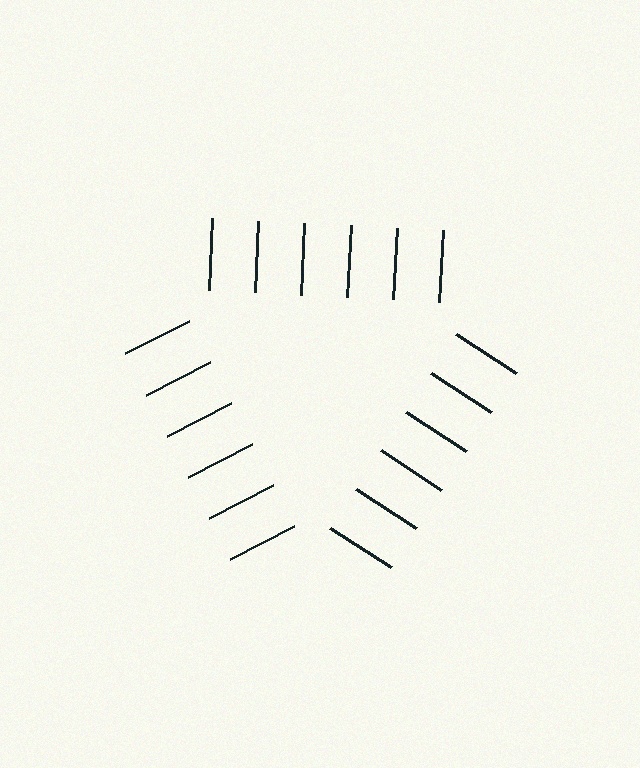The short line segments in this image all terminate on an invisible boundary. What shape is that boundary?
An illusory triangle — the line segments terminate on its edges but no continuous stroke is drawn.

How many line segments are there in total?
18 — 6 along each of the 3 edges.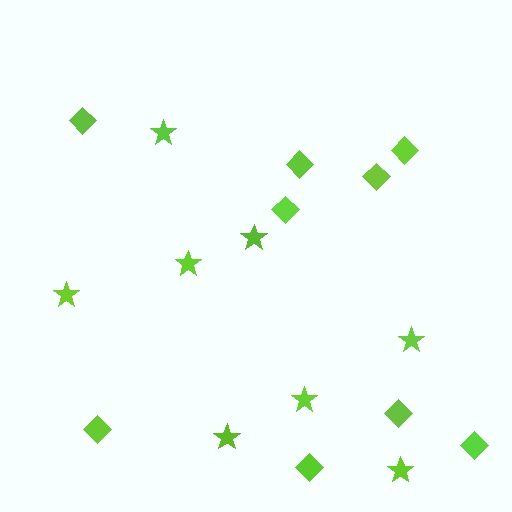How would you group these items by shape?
There are 2 groups: one group of diamonds (9) and one group of stars (8).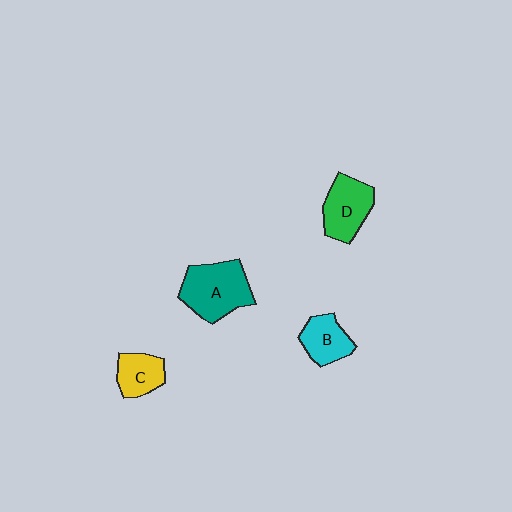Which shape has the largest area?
Shape A (teal).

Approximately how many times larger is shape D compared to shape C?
Approximately 1.4 times.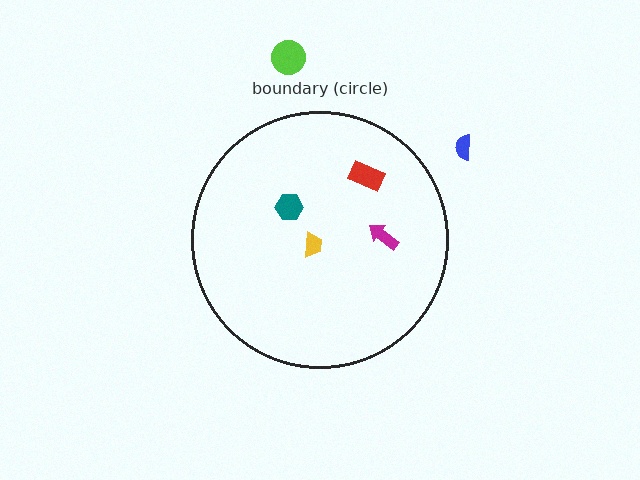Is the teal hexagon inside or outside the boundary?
Inside.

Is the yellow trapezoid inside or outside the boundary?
Inside.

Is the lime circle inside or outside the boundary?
Outside.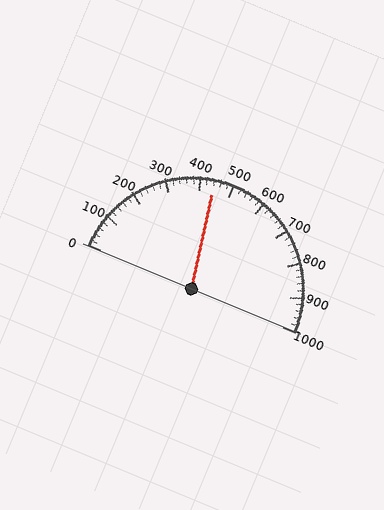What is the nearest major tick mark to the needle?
The nearest major tick mark is 400.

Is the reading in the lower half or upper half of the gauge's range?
The reading is in the lower half of the range (0 to 1000).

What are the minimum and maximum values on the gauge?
The gauge ranges from 0 to 1000.